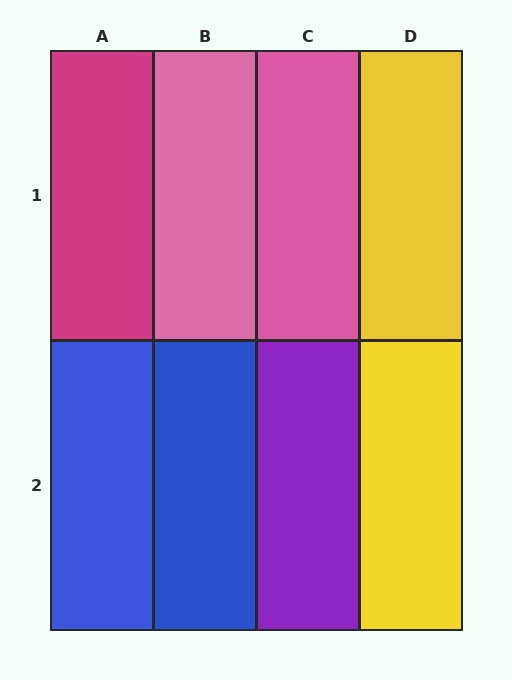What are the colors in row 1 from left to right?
Magenta, pink, pink, yellow.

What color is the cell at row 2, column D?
Yellow.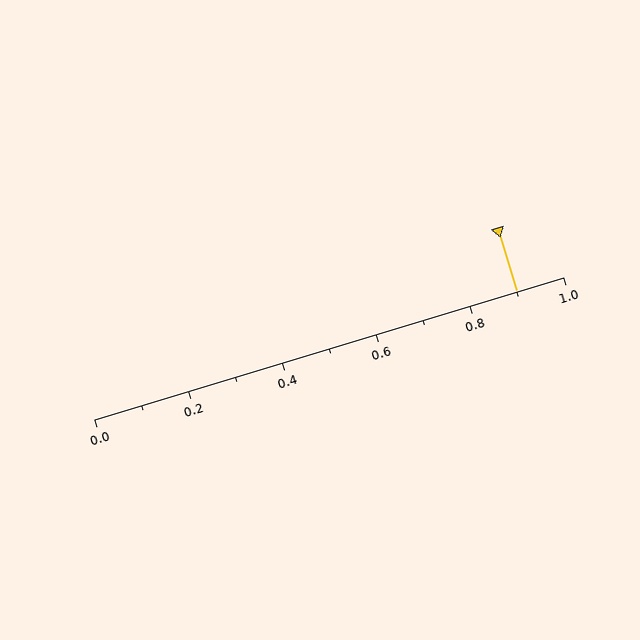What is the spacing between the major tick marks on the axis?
The major ticks are spaced 0.2 apart.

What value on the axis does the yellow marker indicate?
The marker indicates approximately 0.9.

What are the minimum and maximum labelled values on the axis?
The axis runs from 0.0 to 1.0.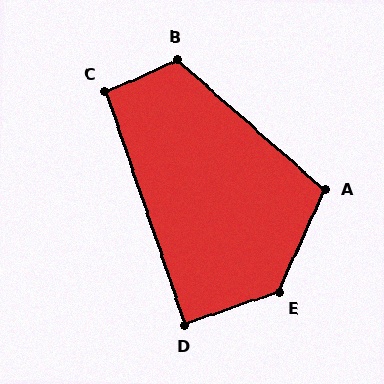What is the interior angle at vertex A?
Approximately 107 degrees (obtuse).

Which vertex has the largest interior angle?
E, at approximately 133 degrees.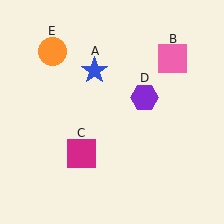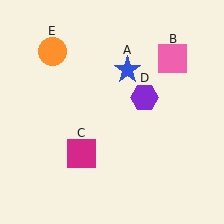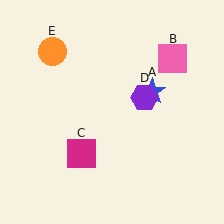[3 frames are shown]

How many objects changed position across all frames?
1 object changed position: blue star (object A).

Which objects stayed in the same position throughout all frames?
Pink square (object B) and magenta square (object C) and purple hexagon (object D) and orange circle (object E) remained stationary.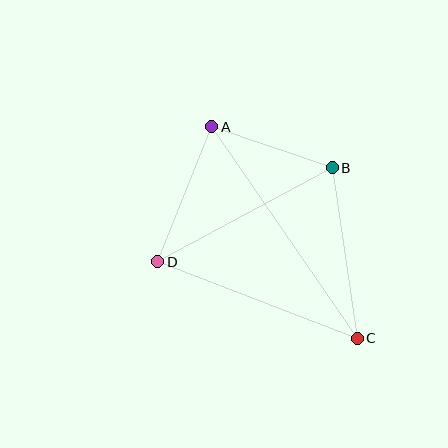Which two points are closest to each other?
Points A and B are closest to each other.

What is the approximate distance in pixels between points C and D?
The distance between C and D is approximately 214 pixels.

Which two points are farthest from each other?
Points A and C are farthest from each other.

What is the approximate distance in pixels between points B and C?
The distance between B and C is approximately 172 pixels.